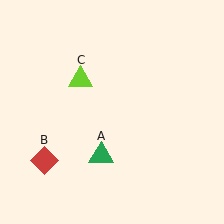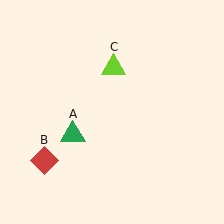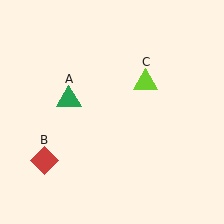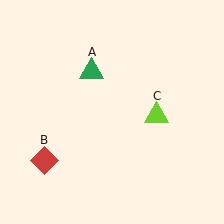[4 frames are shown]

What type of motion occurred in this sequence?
The green triangle (object A), lime triangle (object C) rotated clockwise around the center of the scene.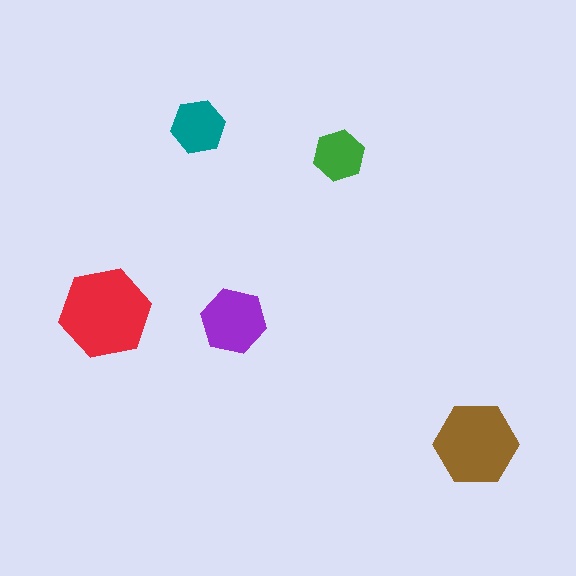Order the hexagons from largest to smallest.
the red one, the brown one, the purple one, the teal one, the green one.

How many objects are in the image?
There are 5 objects in the image.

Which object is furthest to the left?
The red hexagon is leftmost.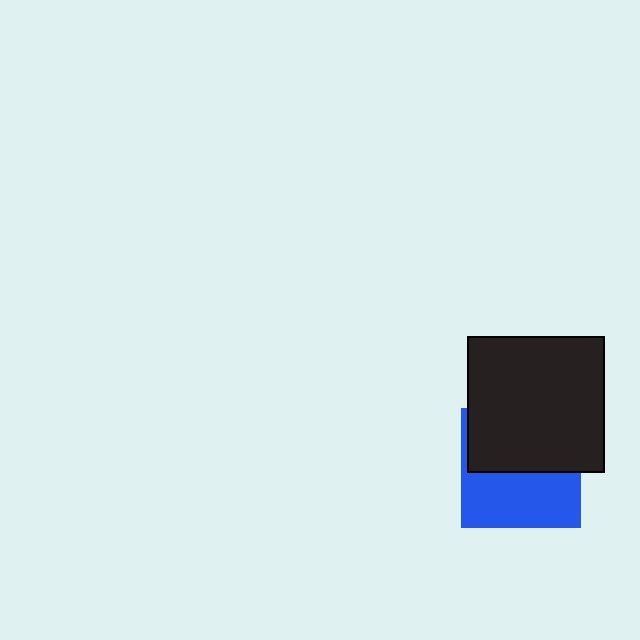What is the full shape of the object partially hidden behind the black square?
The partially hidden object is a blue square.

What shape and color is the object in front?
The object in front is a black square.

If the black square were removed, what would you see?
You would see the complete blue square.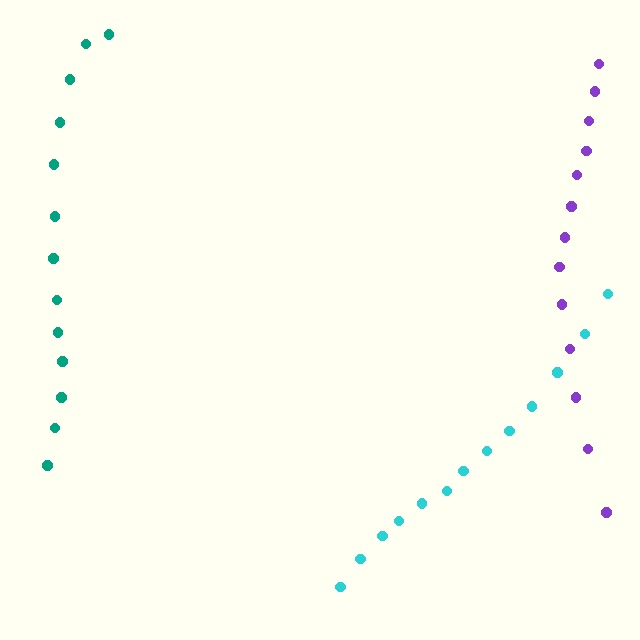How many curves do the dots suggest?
There are 3 distinct paths.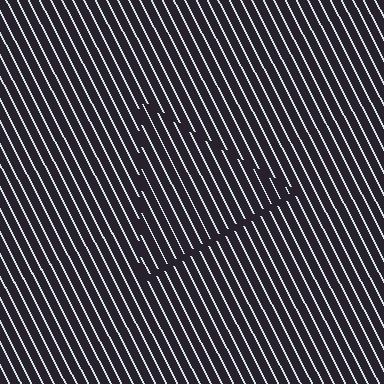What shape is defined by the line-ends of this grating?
An illusory triangle. The interior of the shape contains the same grating, shifted by half a period — the contour is defined by the phase discontinuity where line-ends from the inner and outer gratings abut.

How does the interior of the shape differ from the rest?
The interior of the shape contains the same grating, shifted by half a period — the contour is defined by the phase discontinuity where line-ends from the inner and outer gratings abut.